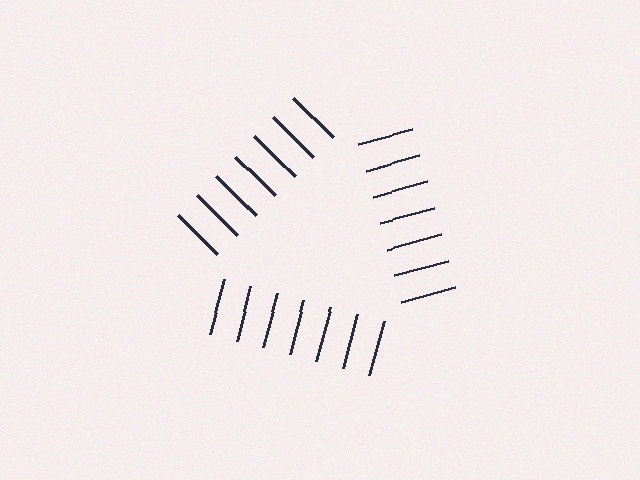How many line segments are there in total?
21 — 7 along each of the 3 edges.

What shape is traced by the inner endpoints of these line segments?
An illusory triangle — the line segments terminate on its edges but no continuous stroke is drawn.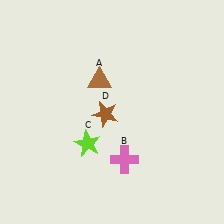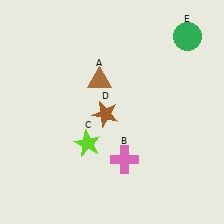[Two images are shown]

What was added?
A green circle (E) was added in Image 2.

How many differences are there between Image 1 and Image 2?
There is 1 difference between the two images.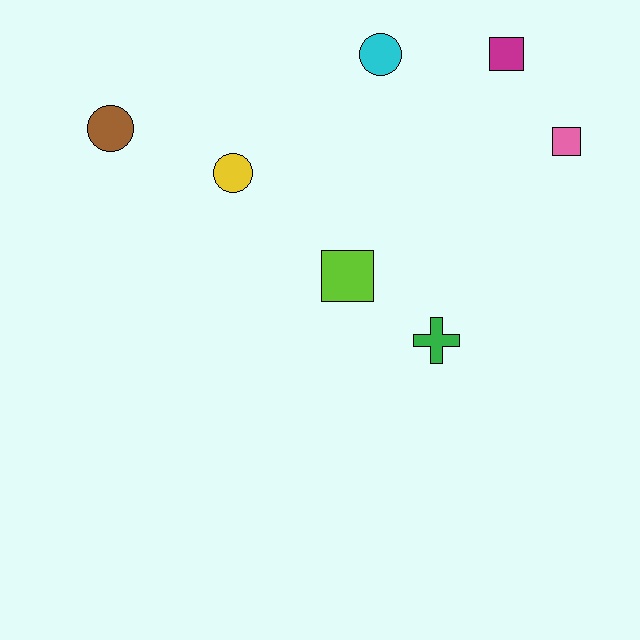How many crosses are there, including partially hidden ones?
There is 1 cross.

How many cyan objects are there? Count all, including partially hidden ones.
There is 1 cyan object.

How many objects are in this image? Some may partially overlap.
There are 7 objects.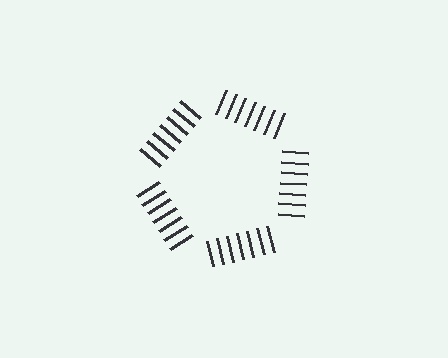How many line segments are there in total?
35 — 7 along each of the 5 edges.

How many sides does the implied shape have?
5 sides — the line-ends trace a pentagon.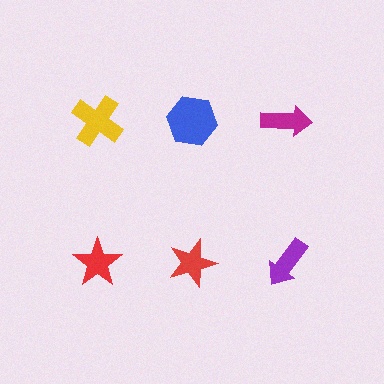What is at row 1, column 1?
A yellow cross.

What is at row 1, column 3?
A magenta arrow.